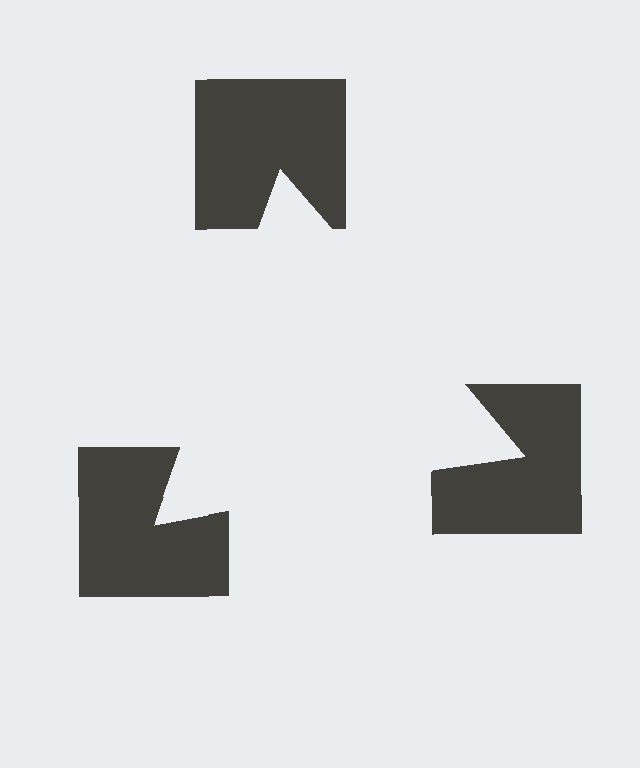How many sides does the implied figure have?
3 sides.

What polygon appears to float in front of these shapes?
An illusory triangle — its edges are inferred from the aligned wedge cuts in the notched squares, not physically drawn.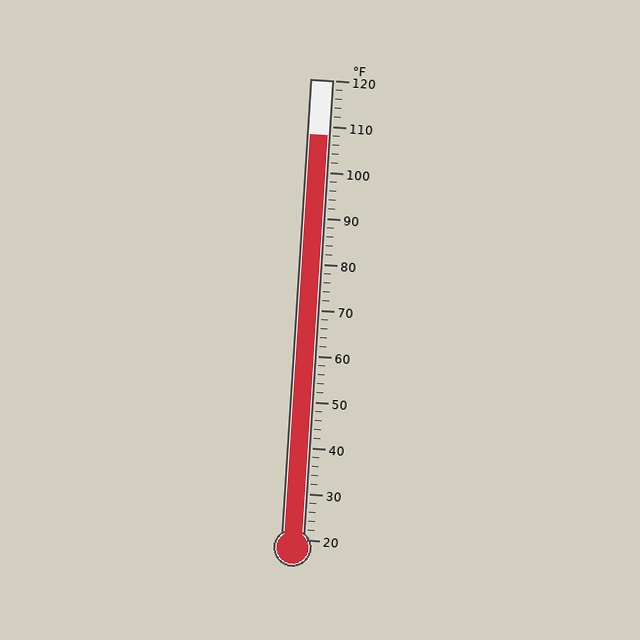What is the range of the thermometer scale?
The thermometer scale ranges from 20°F to 120°F.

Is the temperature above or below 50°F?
The temperature is above 50°F.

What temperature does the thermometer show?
The thermometer shows approximately 108°F.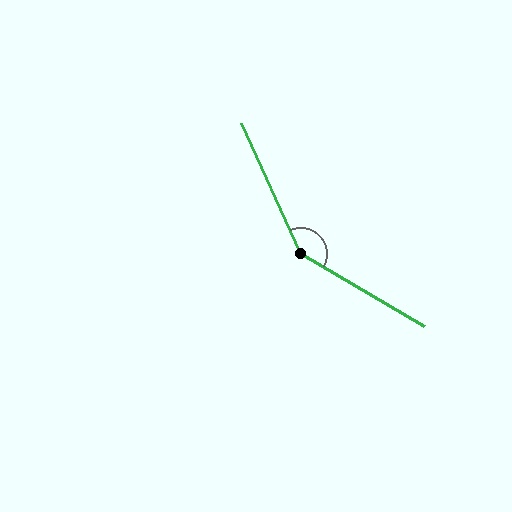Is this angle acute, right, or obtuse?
It is obtuse.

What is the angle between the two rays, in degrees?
Approximately 145 degrees.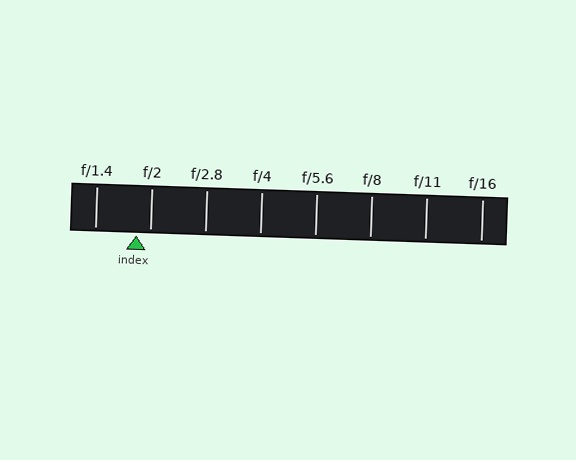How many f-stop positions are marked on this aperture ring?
There are 8 f-stop positions marked.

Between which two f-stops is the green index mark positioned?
The index mark is between f/1.4 and f/2.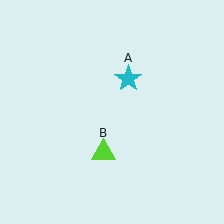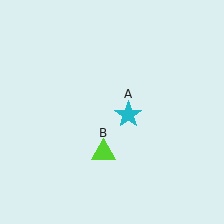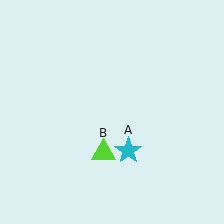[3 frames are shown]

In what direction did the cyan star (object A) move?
The cyan star (object A) moved down.